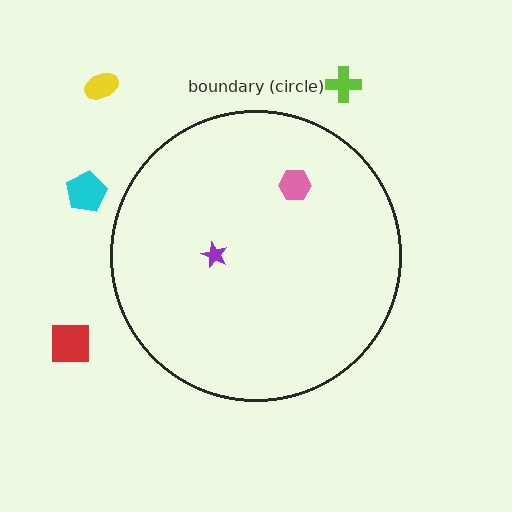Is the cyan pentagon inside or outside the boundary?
Outside.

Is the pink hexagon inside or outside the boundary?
Inside.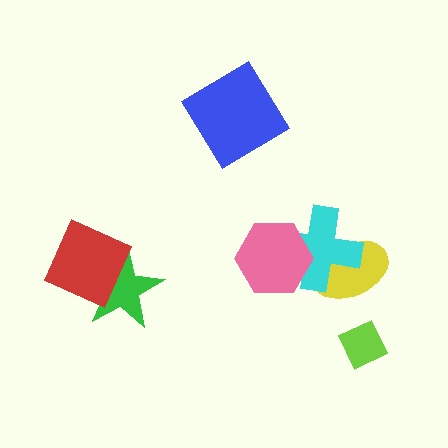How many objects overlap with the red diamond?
1 object overlaps with the red diamond.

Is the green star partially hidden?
Yes, it is partially covered by another shape.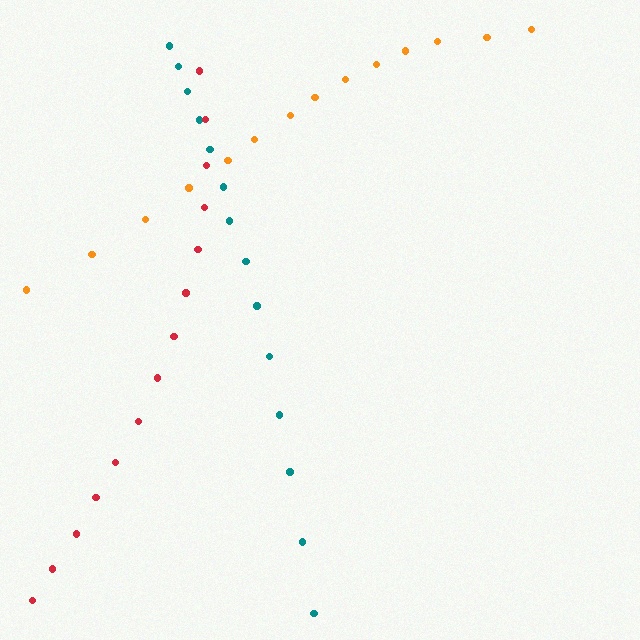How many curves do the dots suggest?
There are 3 distinct paths.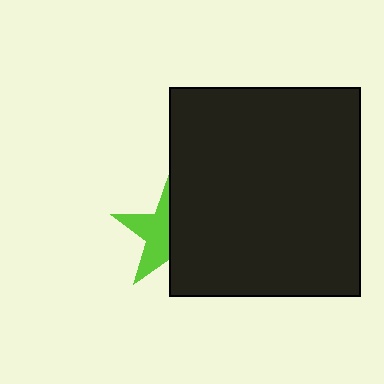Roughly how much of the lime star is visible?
About half of it is visible (roughly 48%).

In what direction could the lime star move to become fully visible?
The lime star could move left. That would shift it out from behind the black rectangle entirely.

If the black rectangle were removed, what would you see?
You would see the complete lime star.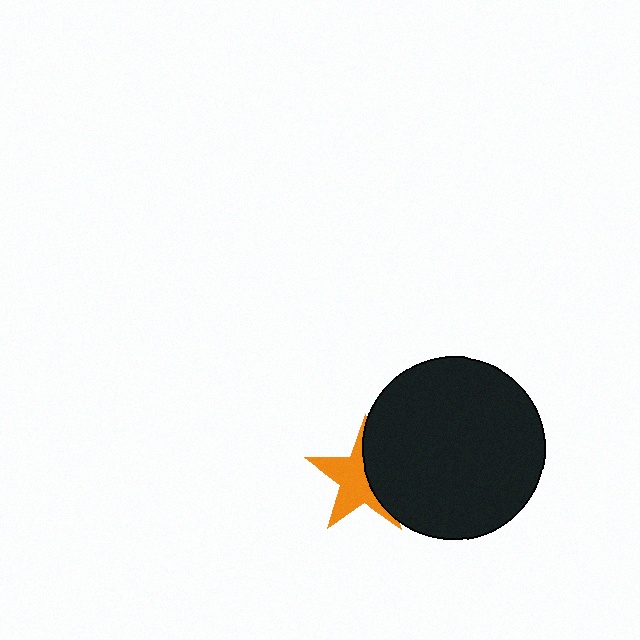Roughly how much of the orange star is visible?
About half of it is visible (roughly 57%).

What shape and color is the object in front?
The object in front is a black circle.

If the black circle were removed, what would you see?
You would see the complete orange star.